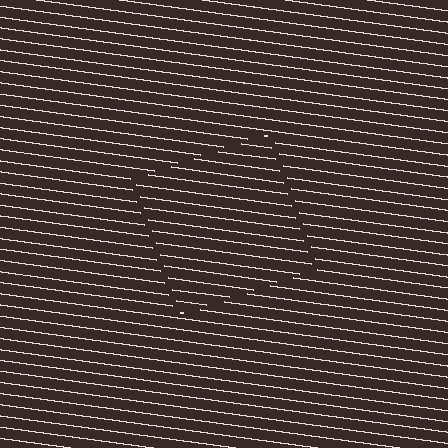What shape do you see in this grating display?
An illusory square. The interior of the shape contains the same grating, shifted by half a period — the contour is defined by the phase discontinuity where line-ends from the inner and outer gratings abut.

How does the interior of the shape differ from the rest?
The interior of the shape contains the same grating, shifted by half a period — the contour is defined by the phase discontinuity where line-ends from the inner and outer gratings abut.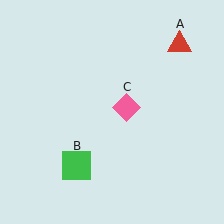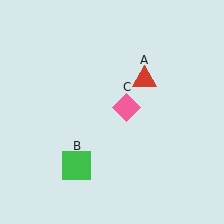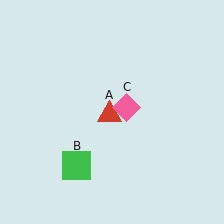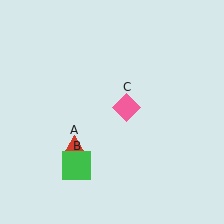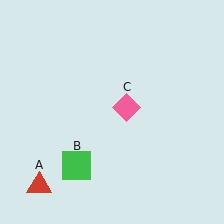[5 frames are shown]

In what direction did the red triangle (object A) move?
The red triangle (object A) moved down and to the left.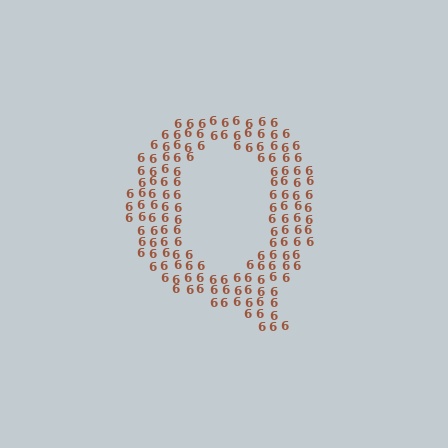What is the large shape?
The large shape is the letter Q.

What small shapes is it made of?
It is made of small digit 6's.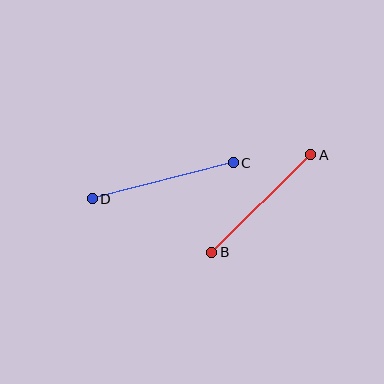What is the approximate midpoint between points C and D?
The midpoint is at approximately (163, 181) pixels.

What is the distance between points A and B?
The distance is approximately 139 pixels.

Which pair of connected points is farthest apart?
Points C and D are farthest apart.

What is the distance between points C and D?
The distance is approximately 145 pixels.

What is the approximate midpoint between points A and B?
The midpoint is at approximately (261, 204) pixels.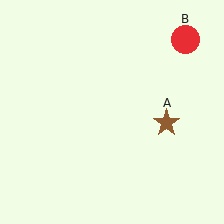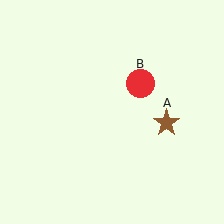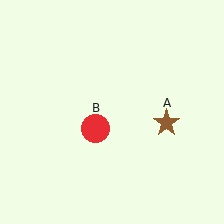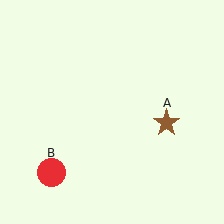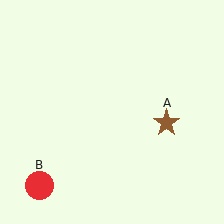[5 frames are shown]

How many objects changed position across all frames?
1 object changed position: red circle (object B).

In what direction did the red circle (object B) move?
The red circle (object B) moved down and to the left.